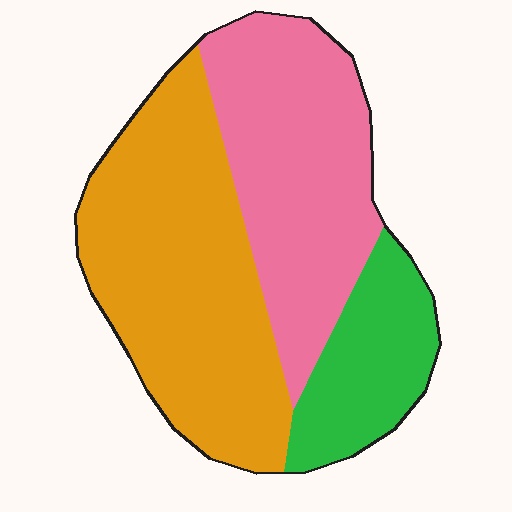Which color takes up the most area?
Orange, at roughly 45%.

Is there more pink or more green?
Pink.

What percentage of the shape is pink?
Pink covers 36% of the shape.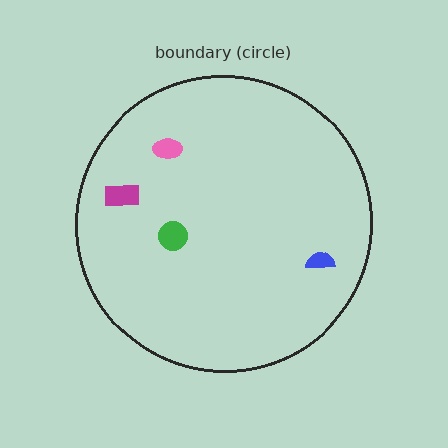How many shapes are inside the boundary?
4 inside, 0 outside.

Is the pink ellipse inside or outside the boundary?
Inside.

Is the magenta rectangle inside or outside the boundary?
Inside.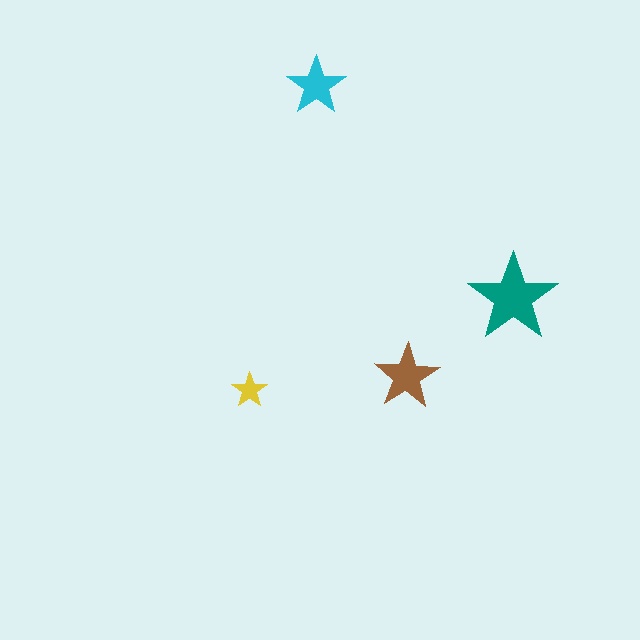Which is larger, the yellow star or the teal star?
The teal one.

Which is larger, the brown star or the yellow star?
The brown one.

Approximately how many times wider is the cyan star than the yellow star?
About 1.5 times wider.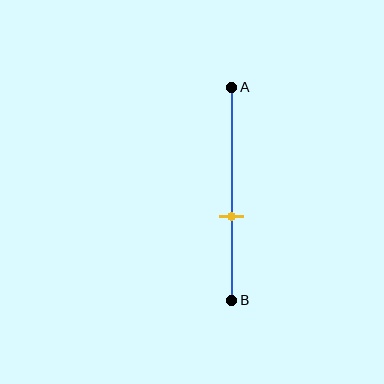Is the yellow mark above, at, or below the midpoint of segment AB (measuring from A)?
The yellow mark is below the midpoint of segment AB.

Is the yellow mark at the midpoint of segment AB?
No, the mark is at about 60% from A, not at the 50% midpoint.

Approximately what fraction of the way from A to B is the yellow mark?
The yellow mark is approximately 60% of the way from A to B.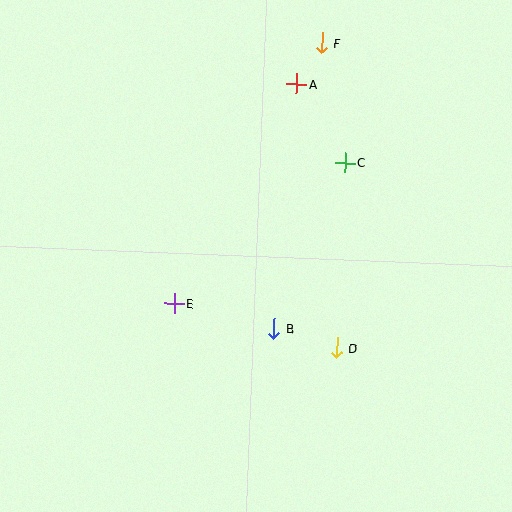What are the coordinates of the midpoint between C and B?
The midpoint between C and B is at (309, 246).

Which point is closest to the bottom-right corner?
Point D is closest to the bottom-right corner.